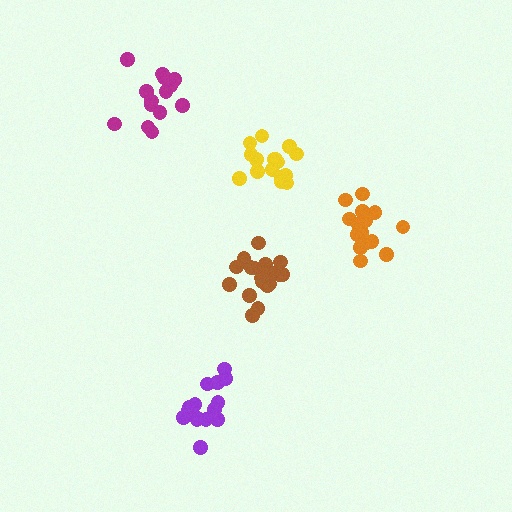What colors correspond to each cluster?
The clusters are colored: brown, yellow, orange, magenta, purple.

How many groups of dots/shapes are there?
There are 5 groups.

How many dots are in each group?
Group 1: 19 dots, Group 2: 16 dots, Group 3: 19 dots, Group 4: 15 dots, Group 5: 16 dots (85 total).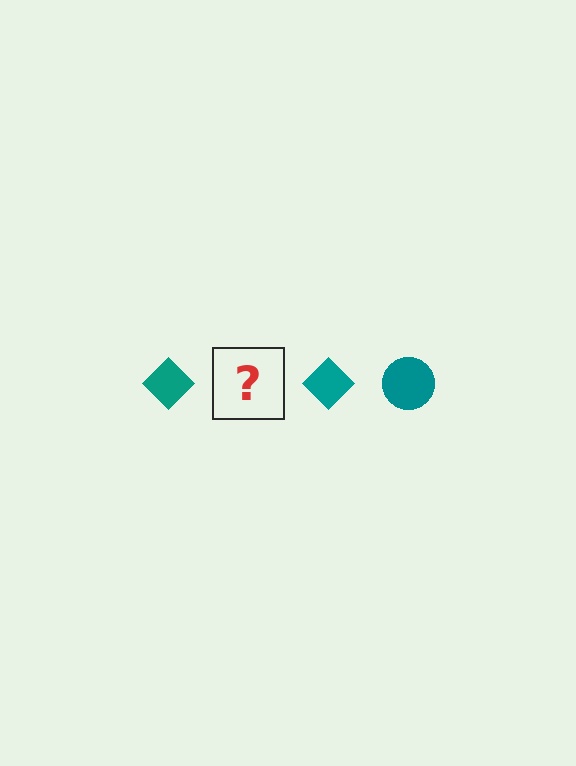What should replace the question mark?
The question mark should be replaced with a teal circle.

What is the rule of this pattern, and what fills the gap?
The rule is that the pattern cycles through diamond, circle shapes in teal. The gap should be filled with a teal circle.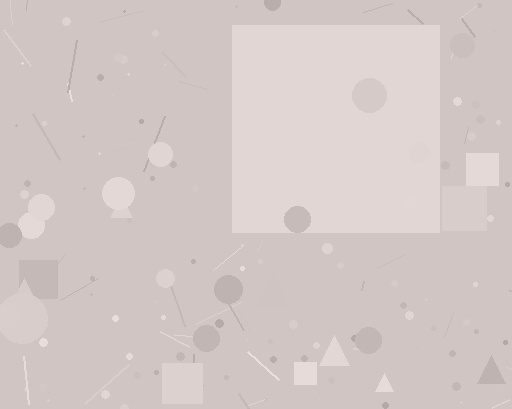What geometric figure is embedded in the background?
A square is embedded in the background.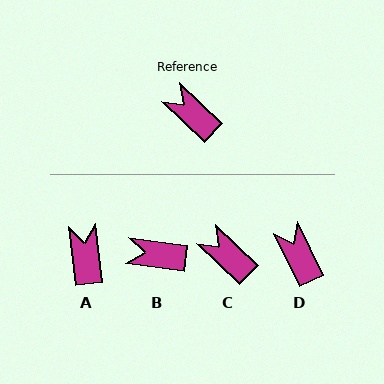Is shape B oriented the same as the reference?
No, it is off by about 35 degrees.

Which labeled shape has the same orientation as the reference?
C.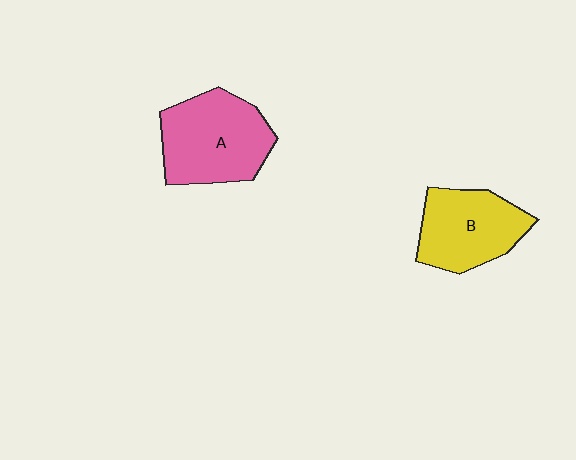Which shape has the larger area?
Shape A (pink).